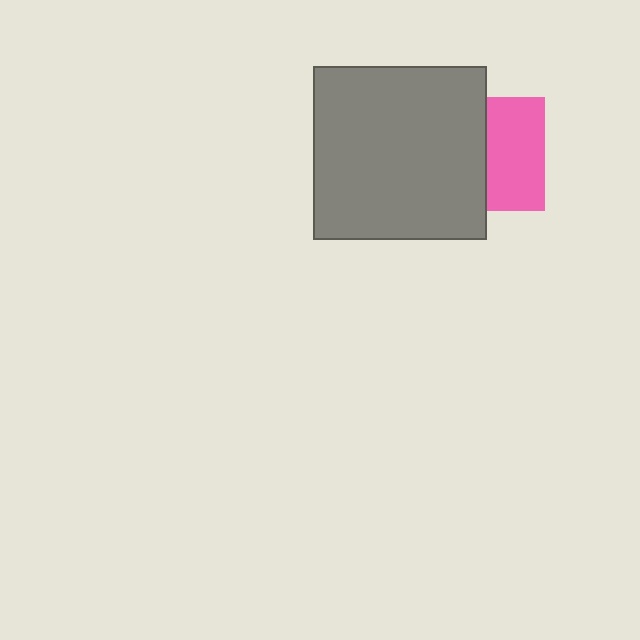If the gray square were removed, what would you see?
You would see the complete pink square.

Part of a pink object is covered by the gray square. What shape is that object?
It is a square.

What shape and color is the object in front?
The object in front is a gray square.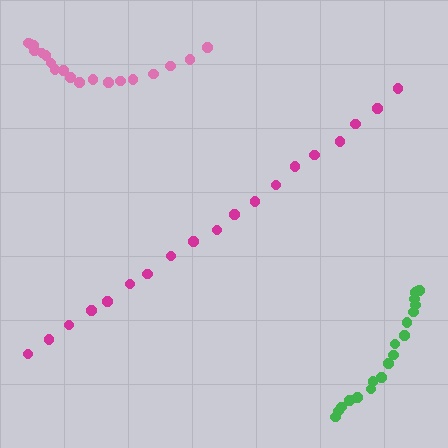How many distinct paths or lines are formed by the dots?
There are 3 distinct paths.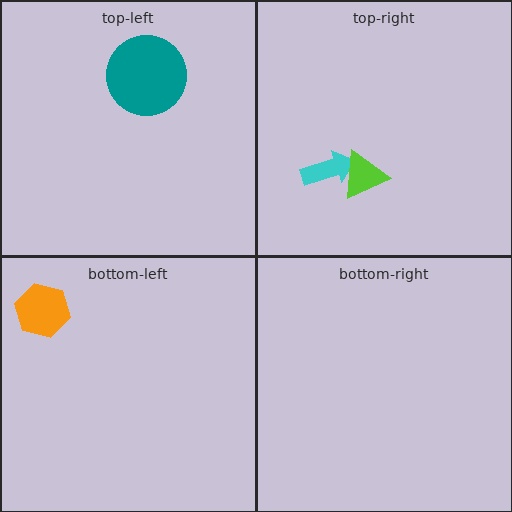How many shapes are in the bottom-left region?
1.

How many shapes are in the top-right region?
2.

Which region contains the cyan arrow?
The top-right region.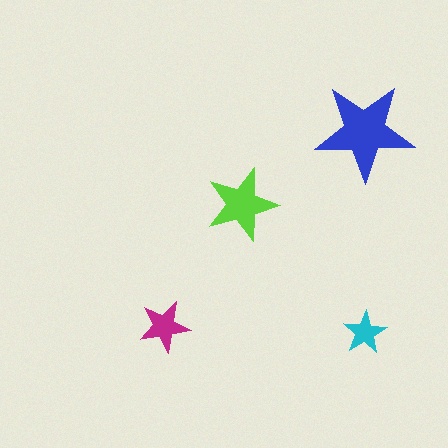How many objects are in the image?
There are 4 objects in the image.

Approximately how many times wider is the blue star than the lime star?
About 1.5 times wider.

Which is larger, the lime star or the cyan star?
The lime one.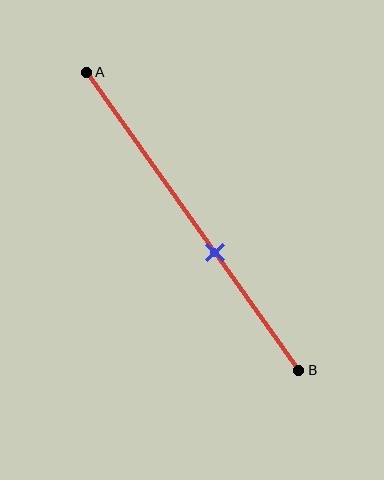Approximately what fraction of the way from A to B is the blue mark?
The blue mark is approximately 60% of the way from A to B.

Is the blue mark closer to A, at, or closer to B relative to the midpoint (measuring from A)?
The blue mark is closer to point B than the midpoint of segment AB.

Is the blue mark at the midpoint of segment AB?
No, the mark is at about 60% from A, not at the 50% midpoint.